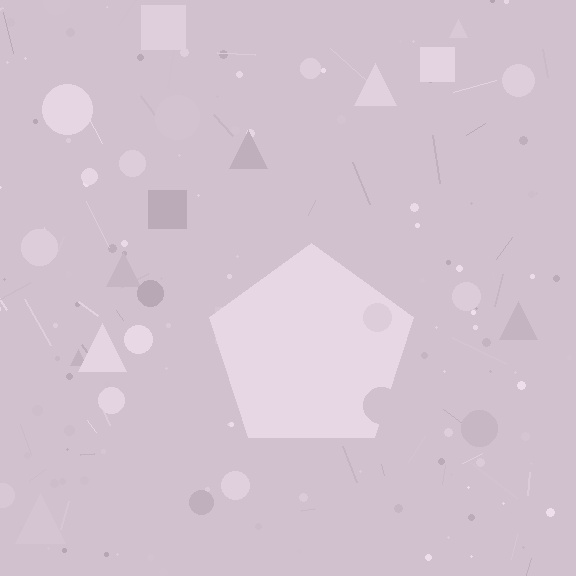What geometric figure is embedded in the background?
A pentagon is embedded in the background.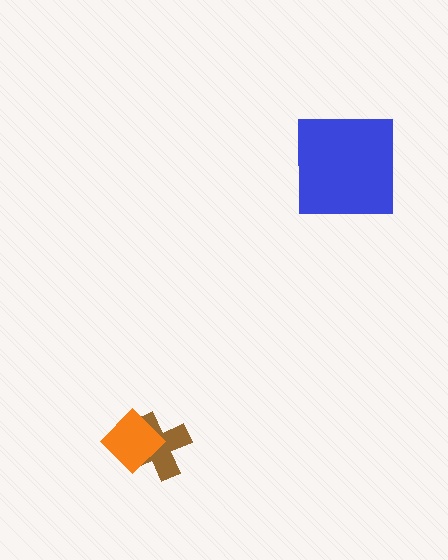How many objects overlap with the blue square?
0 objects overlap with the blue square.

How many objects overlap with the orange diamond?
1 object overlaps with the orange diamond.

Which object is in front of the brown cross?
The orange diamond is in front of the brown cross.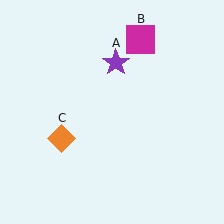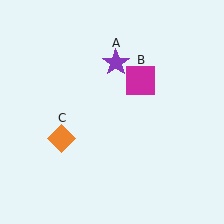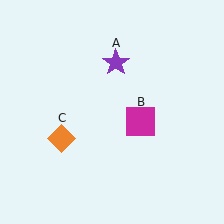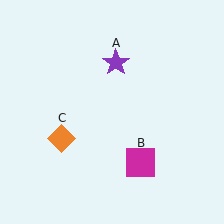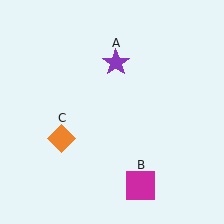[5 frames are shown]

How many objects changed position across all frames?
1 object changed position: magenta square (object B).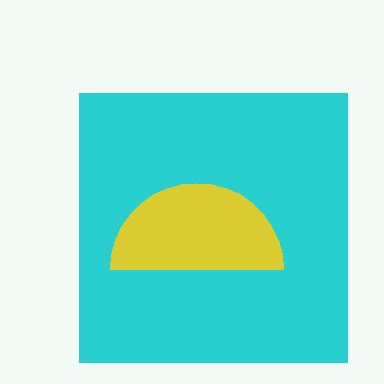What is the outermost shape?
The cyan square.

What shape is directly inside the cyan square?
The yellow semicircle.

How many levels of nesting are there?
2.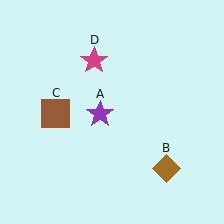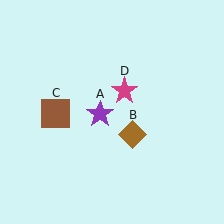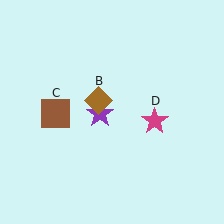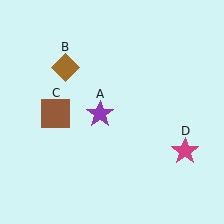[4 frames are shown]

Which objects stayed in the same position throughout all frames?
Purple star (object A) and brown square (object C) remained stationary.